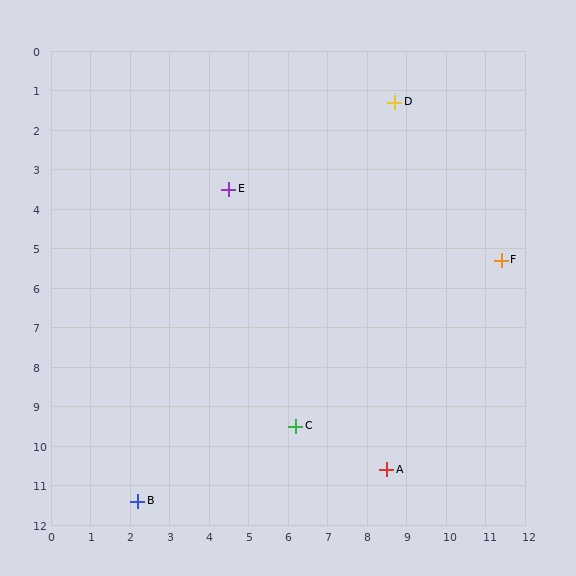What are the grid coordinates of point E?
Point E is at approximately (4.5, 3.5).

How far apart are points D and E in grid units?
Points D and E are about 4.7 grid units apart.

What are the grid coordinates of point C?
Point C is at approximately (6.2, 9.5).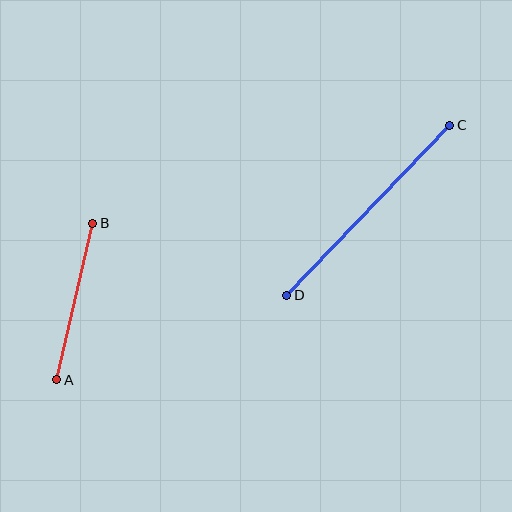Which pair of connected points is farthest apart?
Points C and D are farthest apart.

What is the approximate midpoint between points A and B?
The midpoint is at approximately (75, 302) pixels.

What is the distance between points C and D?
The distance is approximately 236 pixels.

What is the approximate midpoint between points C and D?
The midpoint is at approximately (368, 210) pixels.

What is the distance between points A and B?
The distance is approximately 161 pixels.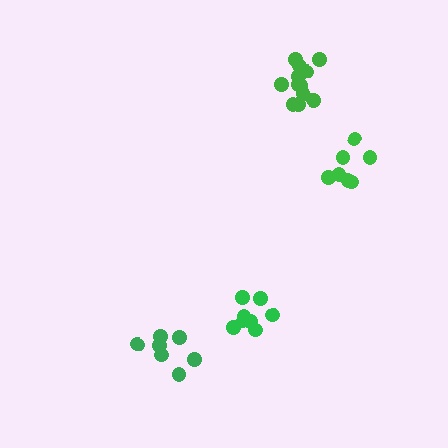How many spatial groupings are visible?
There are 4 spatial groupings.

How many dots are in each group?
Group 1: 7 dots, Group 2: 8 dots, Group 3: 12 dots, Group 4: 7 dots (34 total).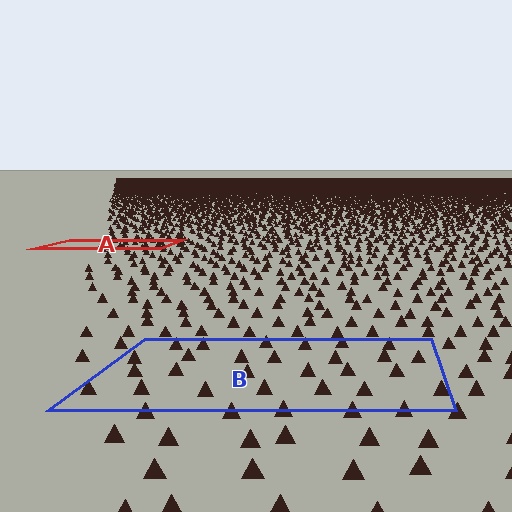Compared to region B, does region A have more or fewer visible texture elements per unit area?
Region A has more texture elements per unit area — they are packed more densely because it is farther away.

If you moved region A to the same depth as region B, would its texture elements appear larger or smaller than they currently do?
They would appear larger. At a closer depth, the same texture elements are projected at a bigger on-screen size.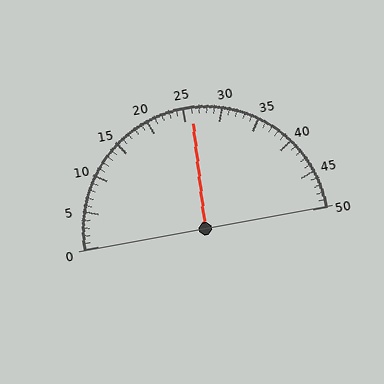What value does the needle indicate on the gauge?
The needle indicates approximately 26.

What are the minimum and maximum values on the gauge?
The gauge ranges from 0 to 50.